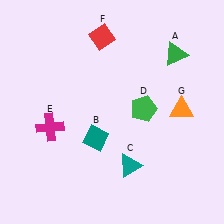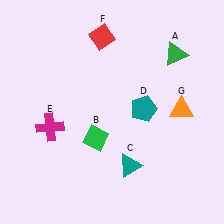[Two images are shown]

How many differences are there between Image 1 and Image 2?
There are 2 differences between the two images.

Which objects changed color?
B changed from teal to green. D changed from green to teal.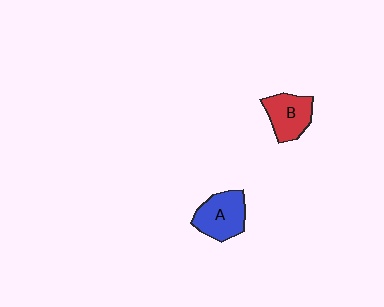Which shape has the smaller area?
Shape B (red).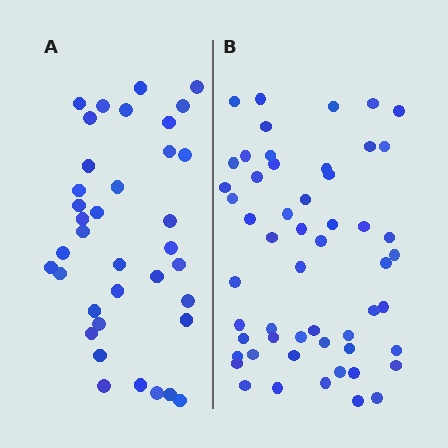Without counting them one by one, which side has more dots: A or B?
Region B (the right region) has more dots.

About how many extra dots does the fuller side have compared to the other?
Region B has approximately 15 more dots than region A.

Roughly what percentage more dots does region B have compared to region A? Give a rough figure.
About 45% more.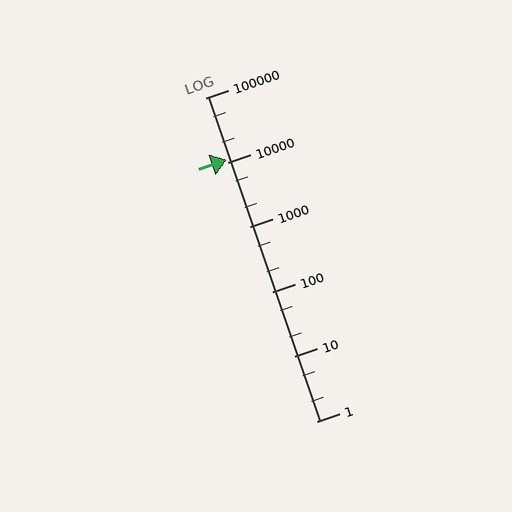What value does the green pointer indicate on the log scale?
The pointer indicates approximately 11000.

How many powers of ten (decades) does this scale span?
The scale spans 5 decades, from 1 to 100000.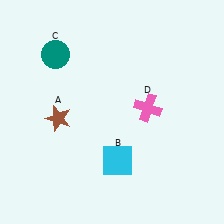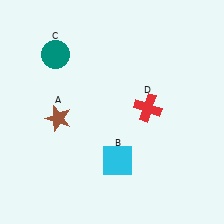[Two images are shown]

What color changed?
The cross (D) changed from pink in Image 1 to red in Image 2.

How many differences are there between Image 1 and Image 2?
There is 1 difference between the two images.